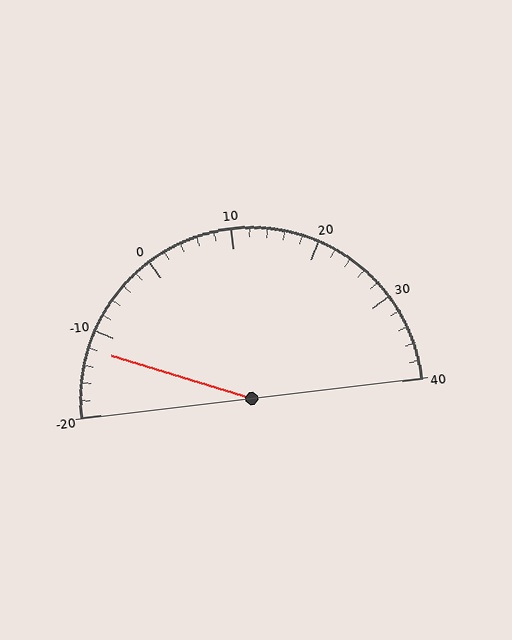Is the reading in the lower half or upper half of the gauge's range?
The reading is in the lower half of the range (-20 to 40).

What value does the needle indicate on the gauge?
The needle indicates approximately -12.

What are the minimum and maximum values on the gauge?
The gauge ranges from -20 to 40.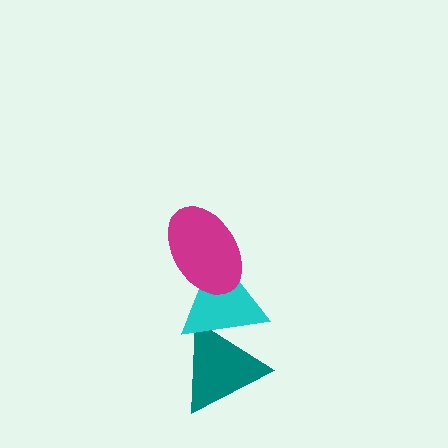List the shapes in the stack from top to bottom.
From top to bottom: the magenta ellipse, the cyan triangle, the teal triangle.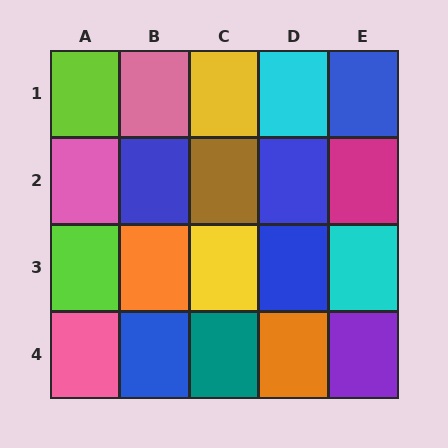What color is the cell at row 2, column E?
Magenta.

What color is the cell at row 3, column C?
Yellow.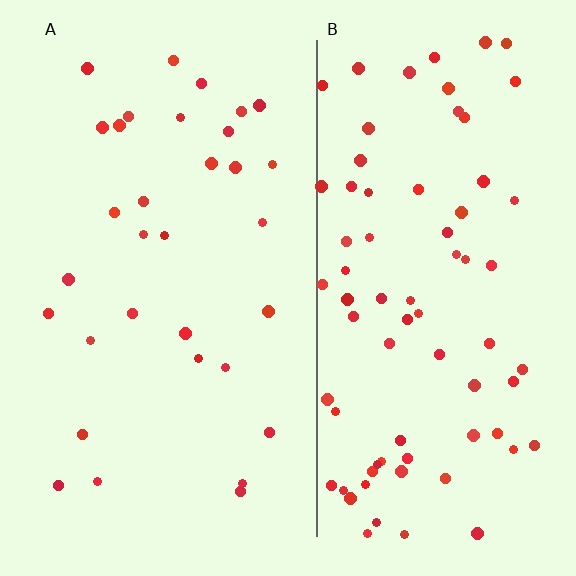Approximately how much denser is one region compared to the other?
Approximately 2.4× — region B over region A.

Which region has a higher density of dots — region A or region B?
B (the right).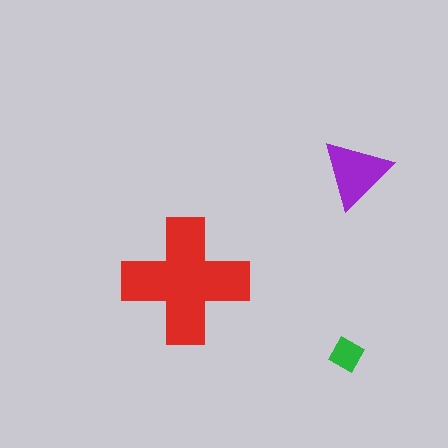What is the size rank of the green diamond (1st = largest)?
3rd.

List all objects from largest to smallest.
The red cross, the purple triangle, the green diamond.